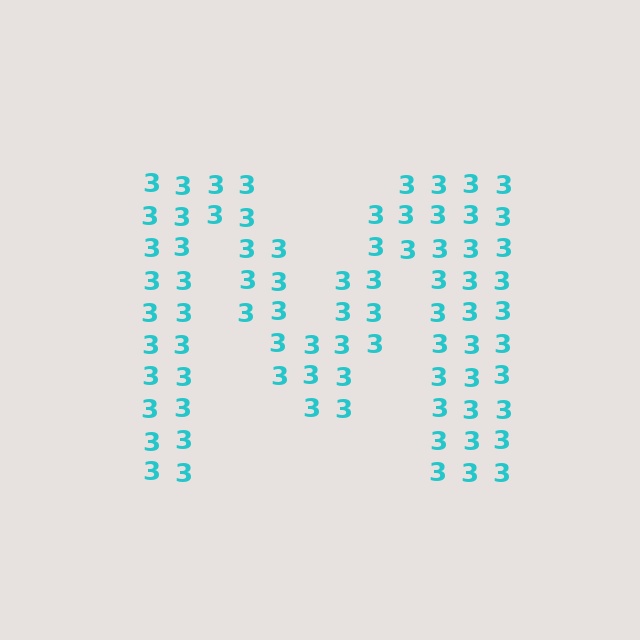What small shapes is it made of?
It is made of small digit 3's.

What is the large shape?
The large shape is the letter M.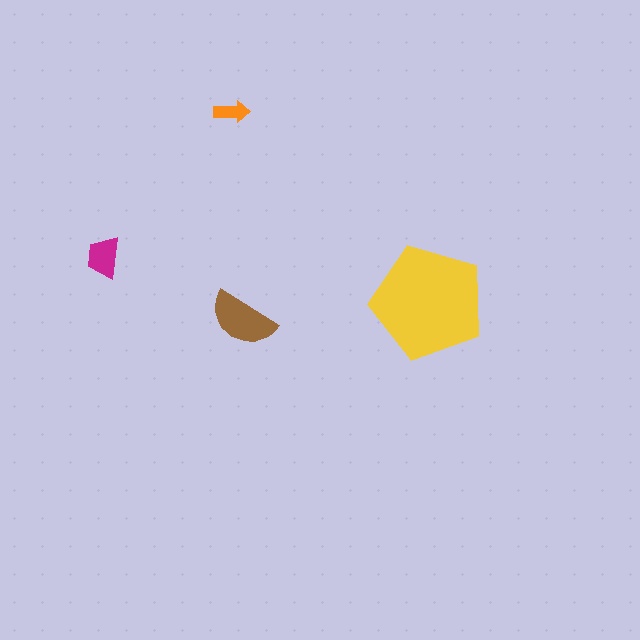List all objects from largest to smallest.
The yellow pentagon, the brown semicircle, the magenta trapezoid, the orange arrow.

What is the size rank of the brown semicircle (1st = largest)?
2nd.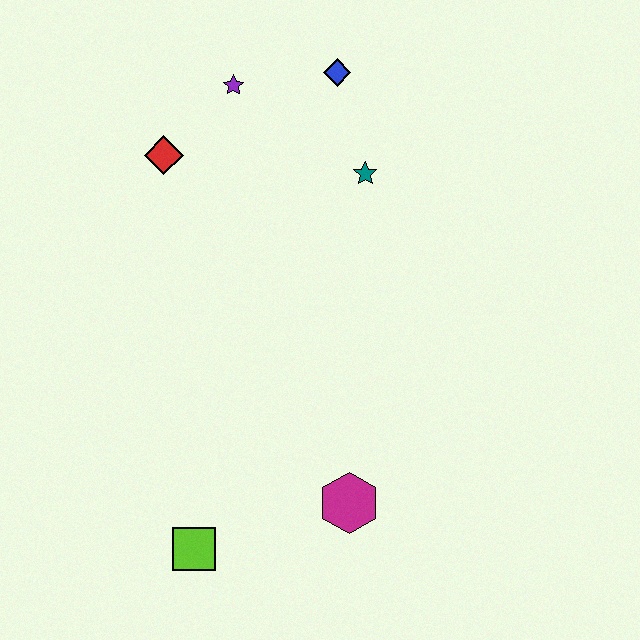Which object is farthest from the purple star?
The lime square is farthest from the purple star.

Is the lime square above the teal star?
No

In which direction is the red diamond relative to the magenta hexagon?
The red diamond is above the magenta hexagon.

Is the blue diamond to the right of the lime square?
Yes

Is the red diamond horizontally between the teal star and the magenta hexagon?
No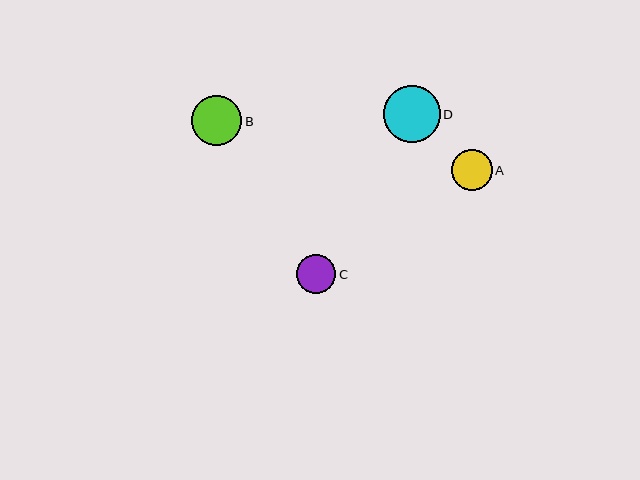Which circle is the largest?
Circle D is the largest with a size of approximately 56 pixels.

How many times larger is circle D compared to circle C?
Circle D is approximately 1.4 times the size of circle C.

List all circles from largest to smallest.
From largest to smallest: D, B, A, C.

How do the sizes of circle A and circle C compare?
Circle A and circle C are approximately the same size.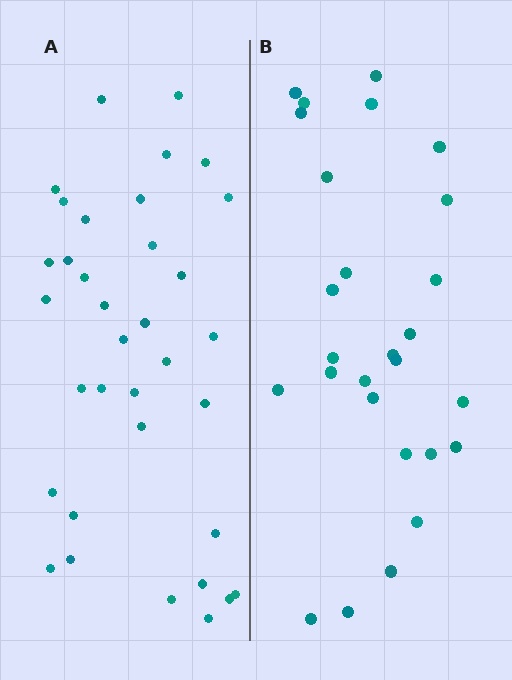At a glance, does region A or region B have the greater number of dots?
Region A (the left region) has more dots.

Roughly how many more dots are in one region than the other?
Region A has roughly 8 or so more dots than region B.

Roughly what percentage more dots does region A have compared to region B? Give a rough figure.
About 30% more.